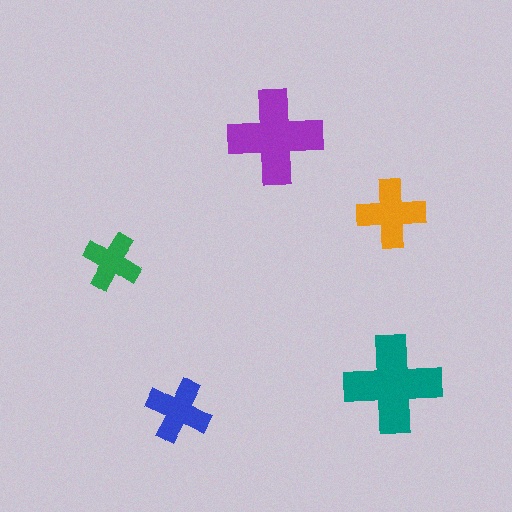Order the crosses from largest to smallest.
the teal one, the purple one, the orange one, the blue one, the green one.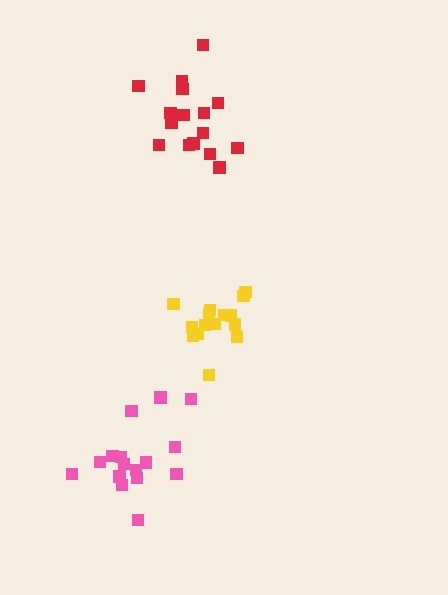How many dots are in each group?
Group 1: 16 dots, Group 2: 15 dots, Group 3: 16 dots (47 total).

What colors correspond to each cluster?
The clusters are colored: red, yellow, pink.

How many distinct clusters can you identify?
There are 3 distinct clusters.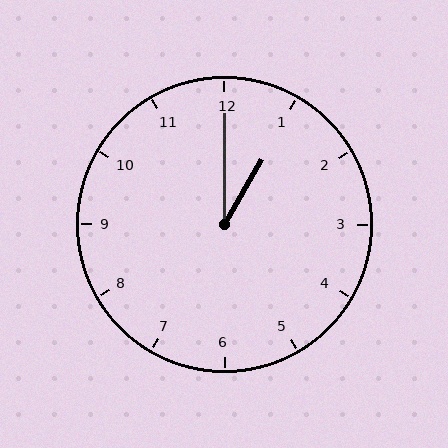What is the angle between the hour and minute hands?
Approximately 30 degrees.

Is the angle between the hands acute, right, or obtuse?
It is acute.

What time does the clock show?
1:00.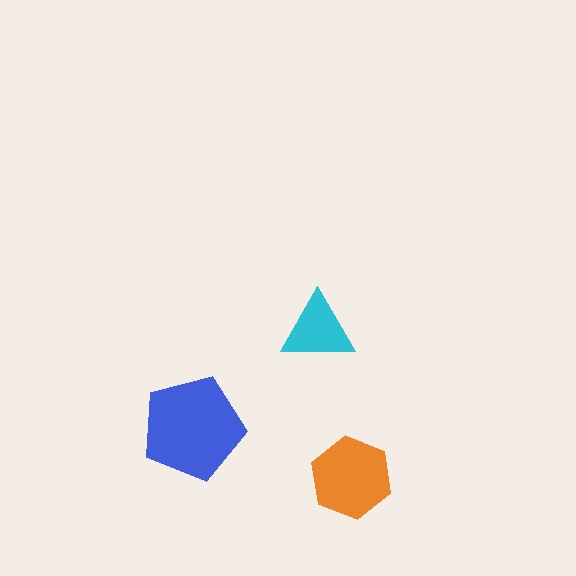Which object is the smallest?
The cyan triangle.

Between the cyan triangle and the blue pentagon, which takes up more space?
The blue pentagon.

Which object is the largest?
The blue pentagon.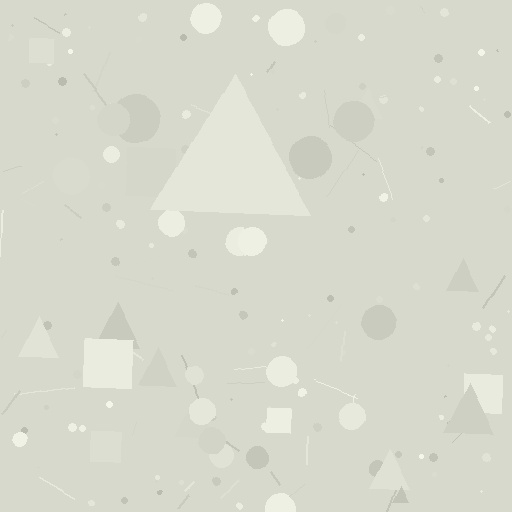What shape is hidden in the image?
A triangle is hidden in the image.